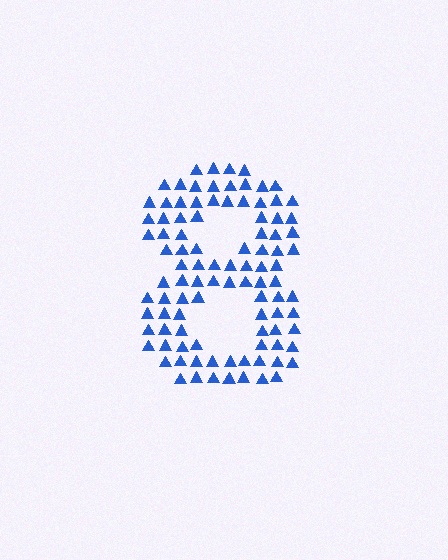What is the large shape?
The large shape is the digit 8.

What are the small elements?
The small elements are triangles.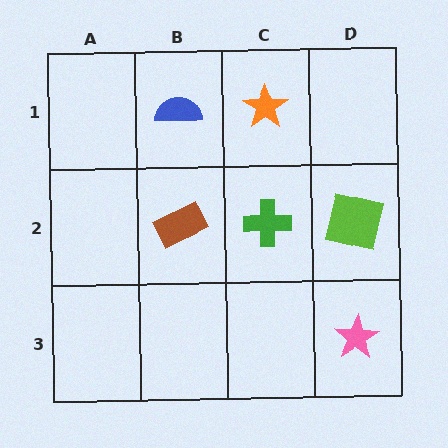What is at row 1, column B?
A blue semicircle.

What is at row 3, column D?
A pink star.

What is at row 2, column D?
A lime square.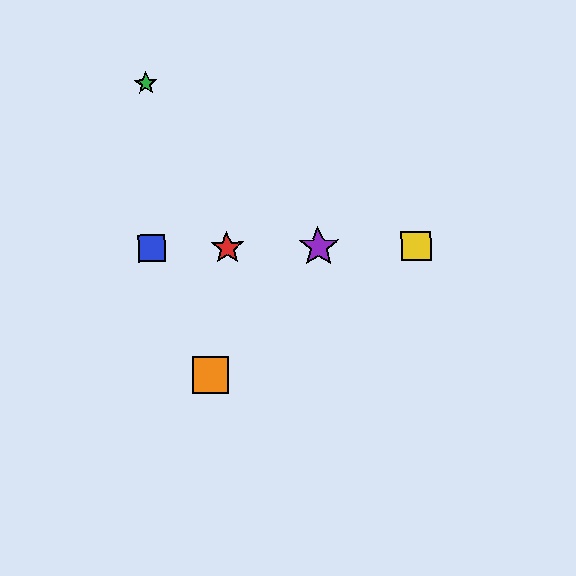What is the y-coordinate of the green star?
The green star is at y≈84.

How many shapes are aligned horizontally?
4 shapes (the red star, the blue square, the yellow square, the purple star) are aligned horizontally.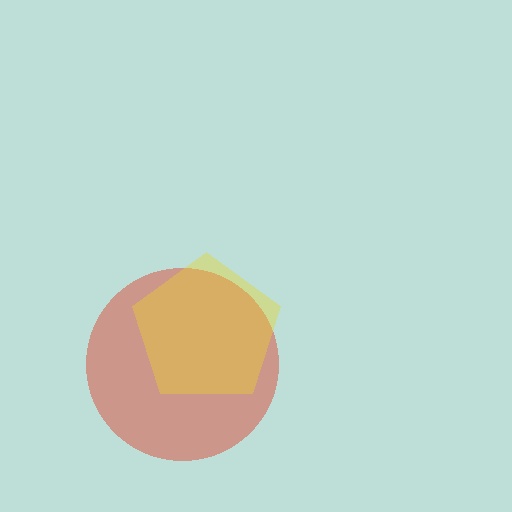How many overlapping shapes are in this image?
There are 2 overlapping shapes in the image.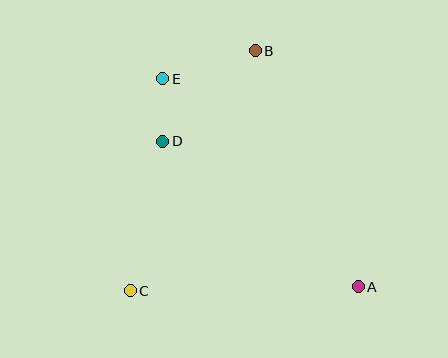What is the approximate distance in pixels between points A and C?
The distance between A and C is approximately 228 pixels.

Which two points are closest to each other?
Points D and E are closest to each other.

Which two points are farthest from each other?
Points A and E are farthest from each other.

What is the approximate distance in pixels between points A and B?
The distance between A and B is approximately 257 pixels.